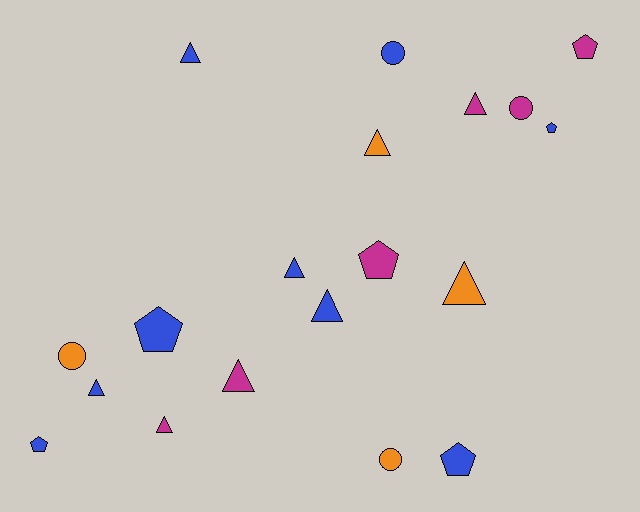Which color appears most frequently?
Blue, with 9 objects.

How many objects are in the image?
There are 19 objects.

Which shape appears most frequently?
Triangle, with 9 objects.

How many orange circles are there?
There are 2 orange circles.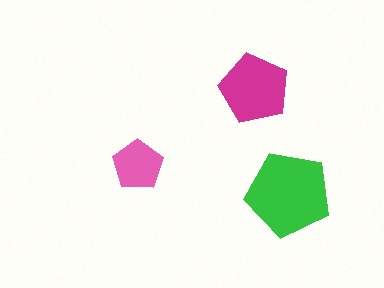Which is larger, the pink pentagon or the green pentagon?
The green one.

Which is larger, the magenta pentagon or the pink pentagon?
The magenta one.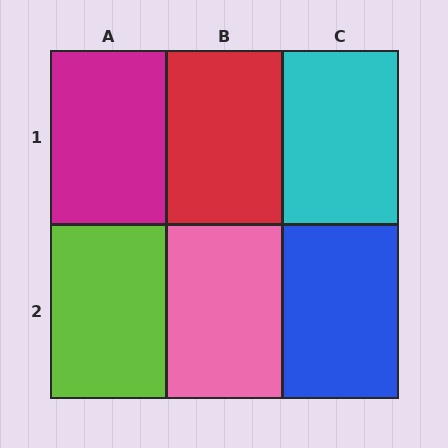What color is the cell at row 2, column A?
Lime.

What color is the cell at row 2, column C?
Blue.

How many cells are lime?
1 cell is lime.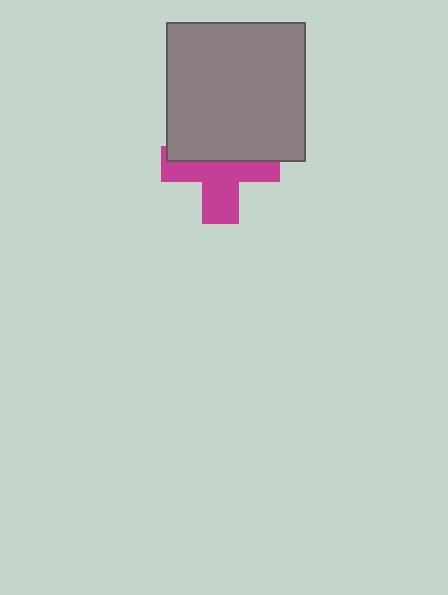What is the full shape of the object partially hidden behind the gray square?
The partially hidden object is a magenta cross.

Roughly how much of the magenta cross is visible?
About half of it is visible (roughly 54%).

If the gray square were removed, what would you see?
You would see the complete magenta cross.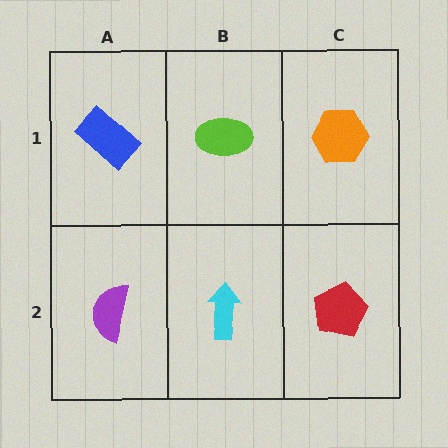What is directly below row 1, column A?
A purple semicircle.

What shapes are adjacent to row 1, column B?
A cyan arrow (row 2, column B), a blue rectangle (row 1, column A), an orange hexagon (row 1, column C).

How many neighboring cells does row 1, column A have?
2.